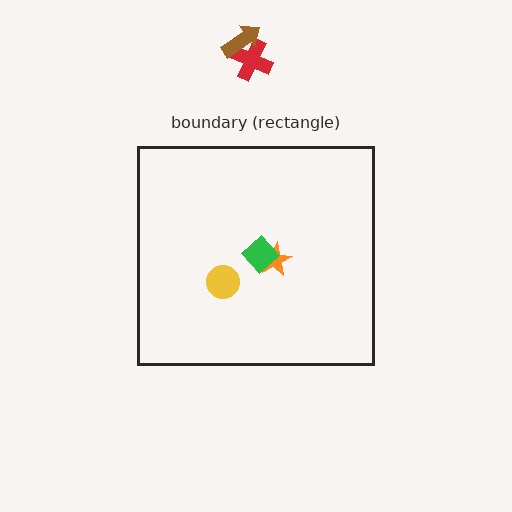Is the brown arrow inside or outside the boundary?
Outside.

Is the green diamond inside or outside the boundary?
Inside.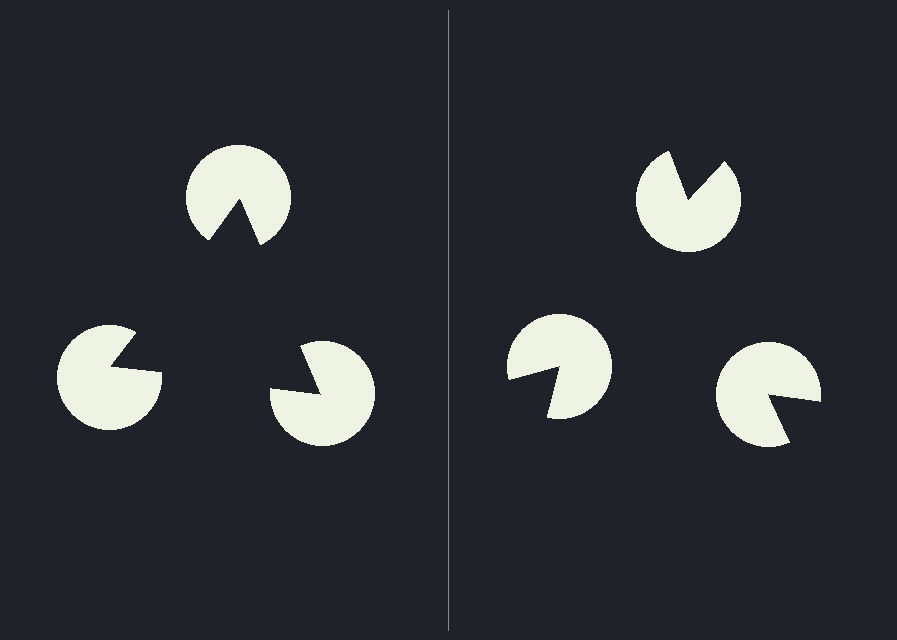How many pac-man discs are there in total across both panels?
6 — 3 on each side.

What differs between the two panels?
The pac-man discs are positioned identically on both sides; only the wedge orientations differ. On the left they align to a triangle; on the right they are misaligned.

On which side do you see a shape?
An illusory triangle appears on the left side. On the right side the wedge cuts are rotated, so no coherent shape forms.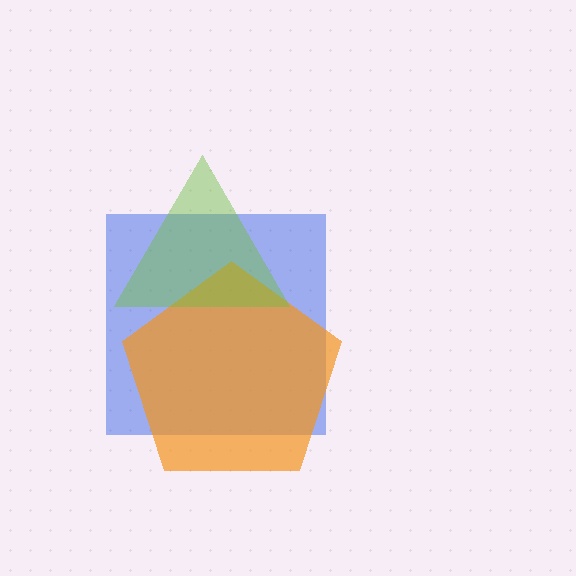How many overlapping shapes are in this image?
There are 3 overlapping shapes in the image.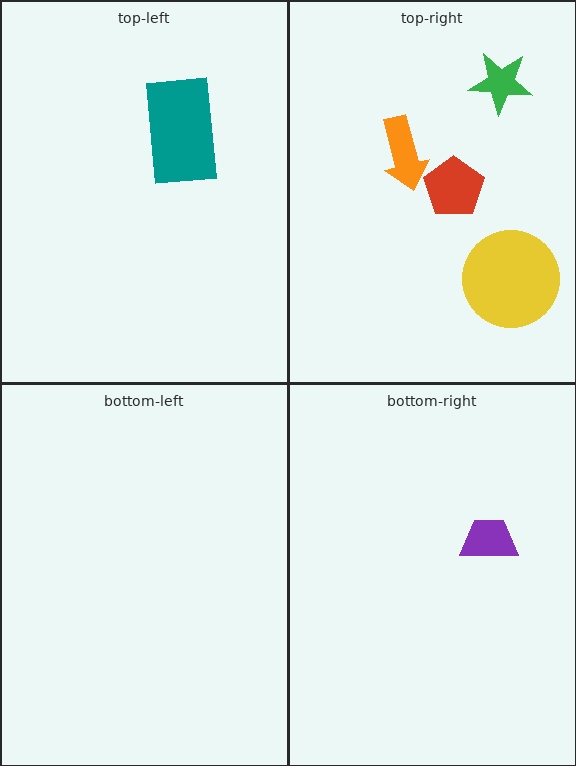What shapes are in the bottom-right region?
The purple trapezoid.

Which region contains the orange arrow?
The top-right region.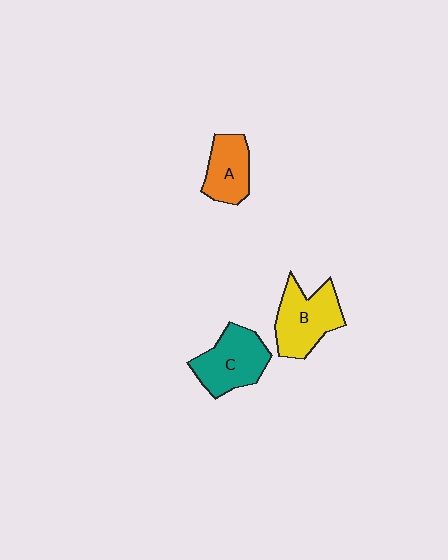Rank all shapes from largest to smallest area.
From largest to smallest: B (yellow), C (teal), A (orange).